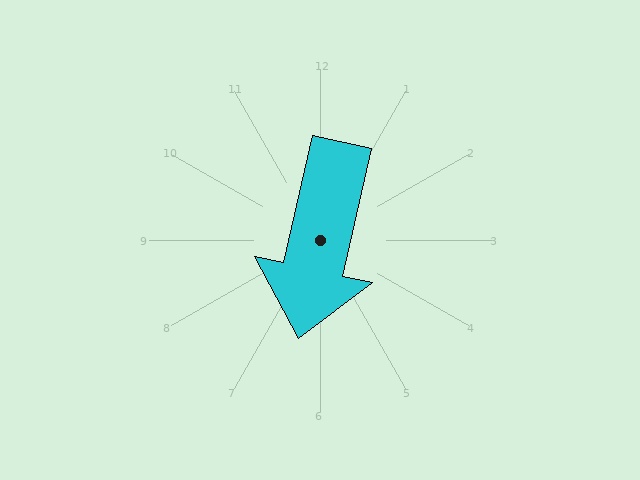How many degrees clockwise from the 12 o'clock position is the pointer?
Approximately 193 degrees.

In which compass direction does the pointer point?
South.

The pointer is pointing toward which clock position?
Roughly 6 o'clock.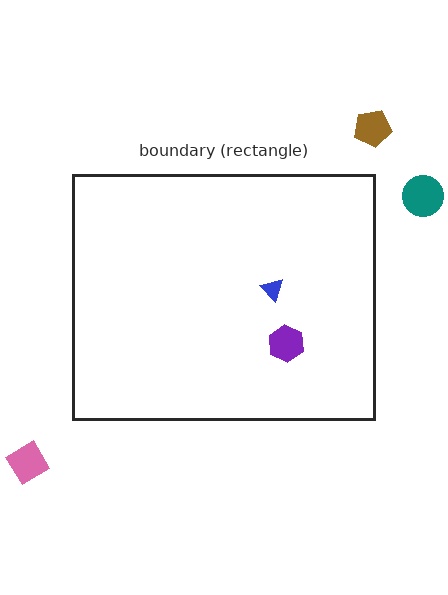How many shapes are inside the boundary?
2 inside, 3 outside.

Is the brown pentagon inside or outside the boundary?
Outside.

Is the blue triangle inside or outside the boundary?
Inside.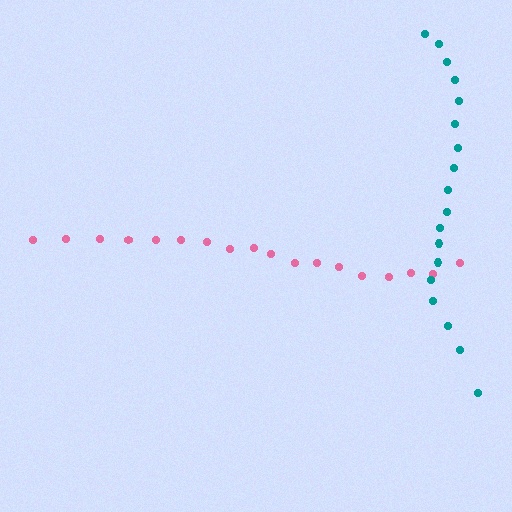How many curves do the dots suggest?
There are 2 distinct paths.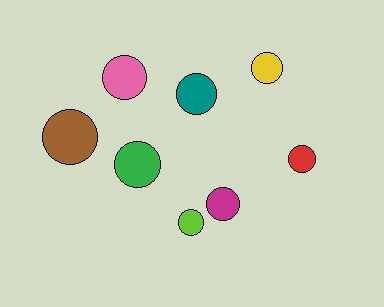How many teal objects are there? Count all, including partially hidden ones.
There is 1 teal object.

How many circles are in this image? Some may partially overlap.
There are 8 circles.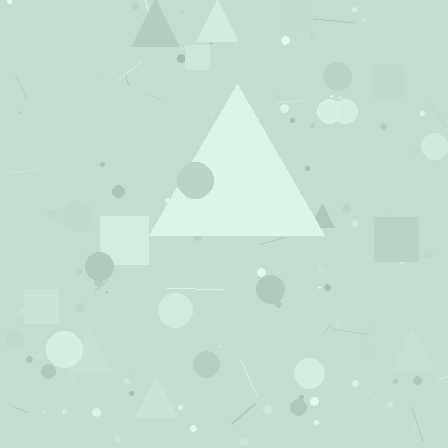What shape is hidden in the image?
A triangle is hidden in the image.